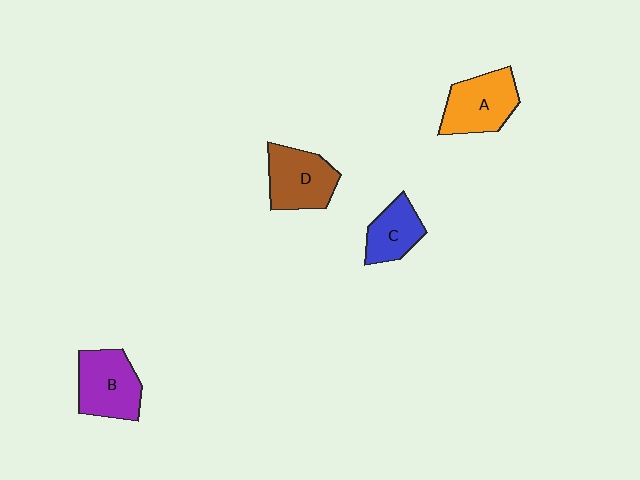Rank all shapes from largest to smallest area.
From largest to smallest: A (orange), B (purple), D (brown), C (blue).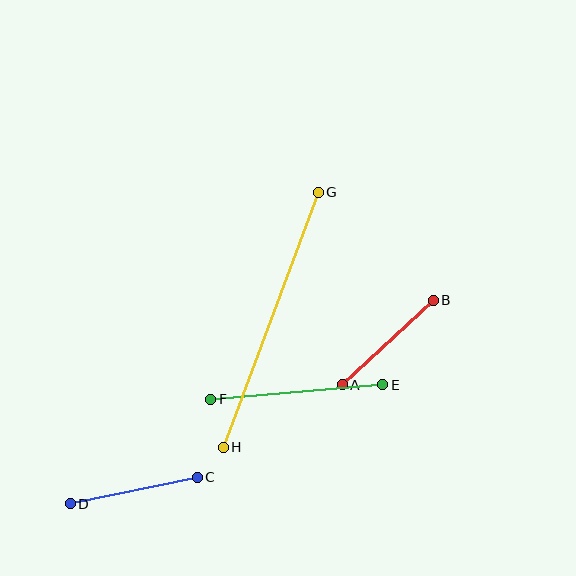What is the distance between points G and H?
The distance is approximately 272 pixels.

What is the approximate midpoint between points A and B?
The midpoint is at approximately (388, 343) pixels.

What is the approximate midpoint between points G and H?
The midpoint is at approximately (271, 320) pixels.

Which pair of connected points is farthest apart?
Points G and H are farthest apart.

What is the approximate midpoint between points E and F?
The midpoint is at approximately (297, 392) pixels.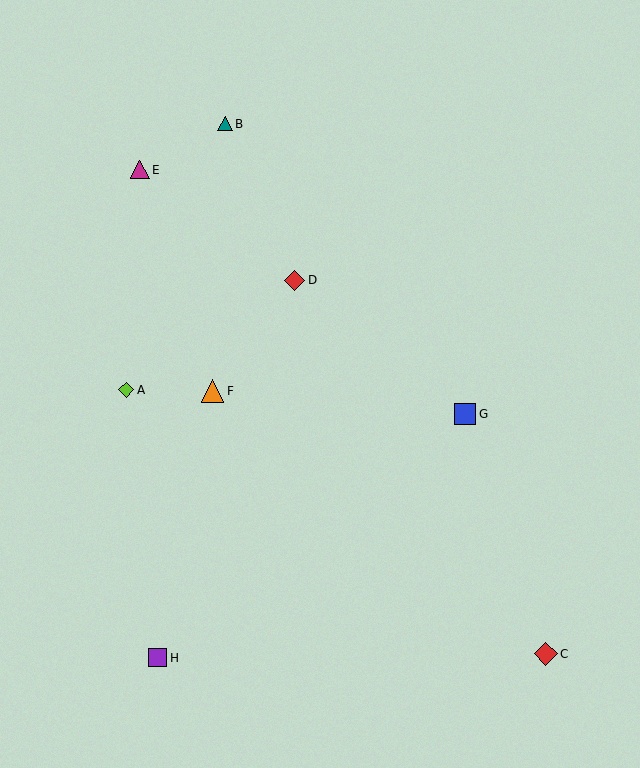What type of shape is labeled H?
Shape H is a purple square.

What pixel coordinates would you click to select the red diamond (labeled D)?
Click at (294, 280) to select the red diamond D.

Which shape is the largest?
The red diamond (labeled C) is the largest.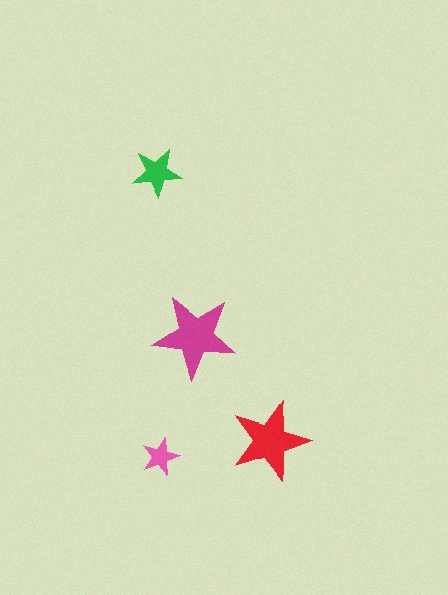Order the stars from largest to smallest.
the magenta one, the red one, the green one, the pink one.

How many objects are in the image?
There are 4 objects in the image.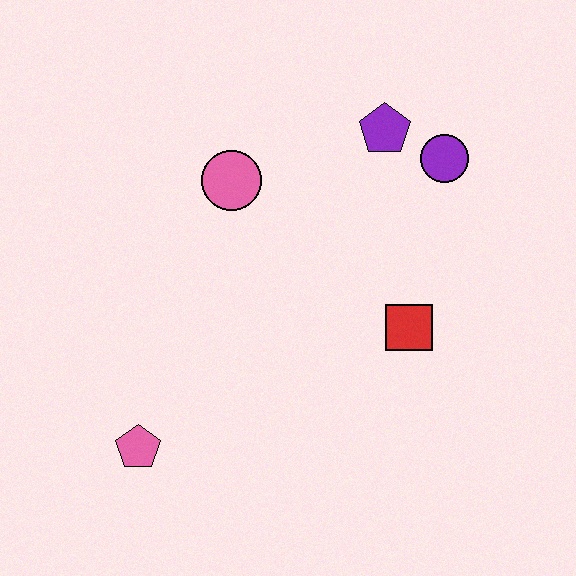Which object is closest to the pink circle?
The purple pentagon is closest to the pink circle.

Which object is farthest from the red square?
The pink pentagon is farthest from the red square.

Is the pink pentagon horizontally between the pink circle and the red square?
No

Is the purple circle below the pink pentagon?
No